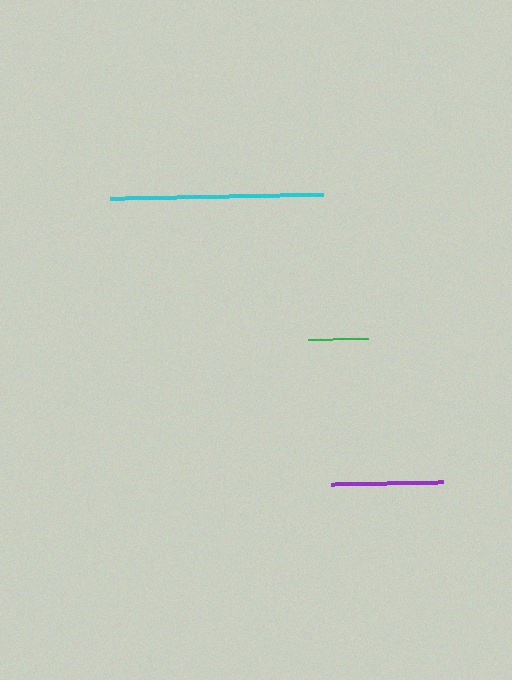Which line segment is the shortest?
The green line is the shortest at approximately 61 pixels.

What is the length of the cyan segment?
The cyan segment is approximately 213 pixels long.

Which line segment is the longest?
The cyan line is the longest at approximately 213 pixels.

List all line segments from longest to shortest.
From longest to shortest: cyan, purple, green.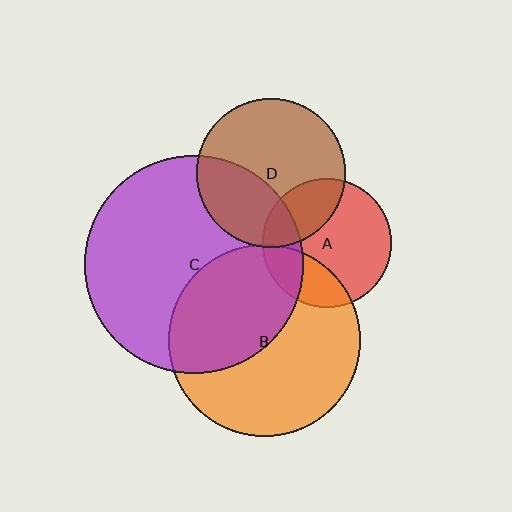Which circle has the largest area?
Circle C (purple).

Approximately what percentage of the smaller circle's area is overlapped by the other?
Approximately 20%.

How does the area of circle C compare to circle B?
Approximately 1.3 times.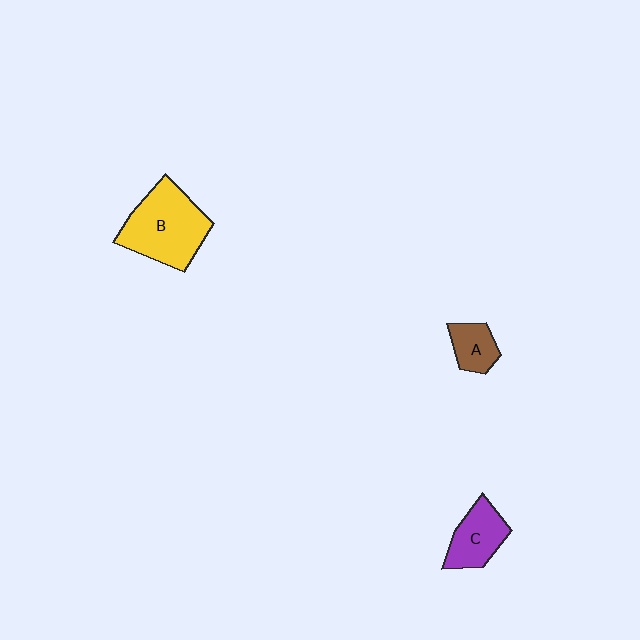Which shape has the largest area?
Shape B (yellow).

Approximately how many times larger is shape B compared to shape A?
Approximately 2.6 times.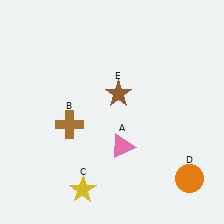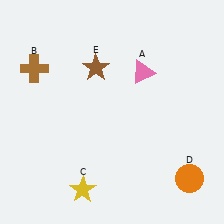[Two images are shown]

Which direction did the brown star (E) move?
The brown star (E) moved up.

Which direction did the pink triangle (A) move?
The pink triangle (A) moved up.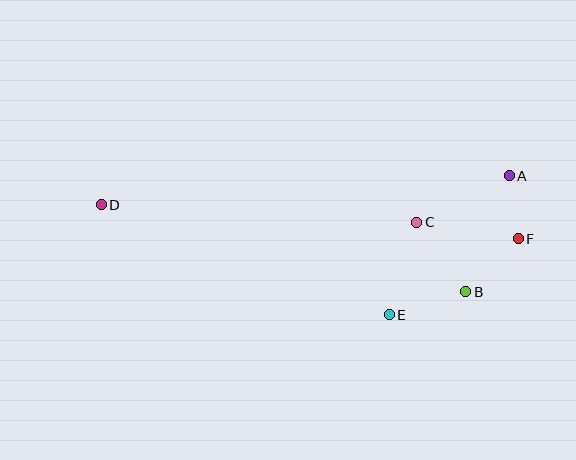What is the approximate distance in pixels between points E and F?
The distance between E and F is approximately 150 pixels.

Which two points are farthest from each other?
Points D and F are farthest from each other.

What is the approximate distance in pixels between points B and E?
The distance between B and E is approximately 80 pixels.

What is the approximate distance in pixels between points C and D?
The distance between C and D is approximately 316 pixels.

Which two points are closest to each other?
Points A and F are closest to each other.